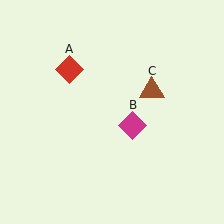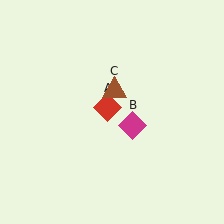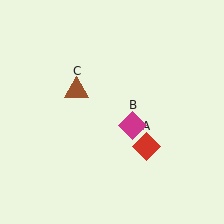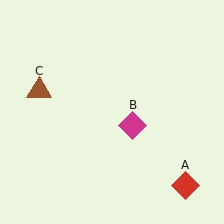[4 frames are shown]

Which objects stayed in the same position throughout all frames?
Magenta diamond (object B) remained stationary.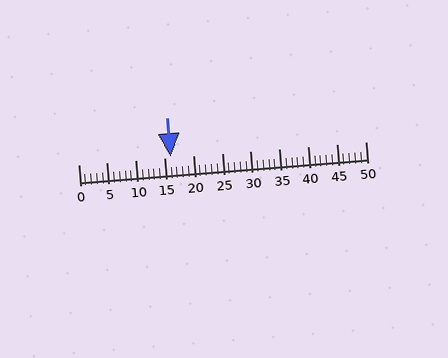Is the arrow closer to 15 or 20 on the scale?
The arrow is closer to 15.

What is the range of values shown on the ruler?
The ruler shows values from 0 to 50.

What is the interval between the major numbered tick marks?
The major tick marks are spaced 5 units apart.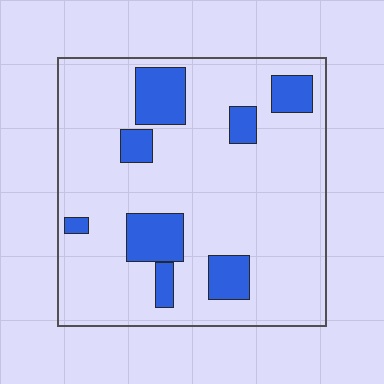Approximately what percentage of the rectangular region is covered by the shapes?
Approximately 20%.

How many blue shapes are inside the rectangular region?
8.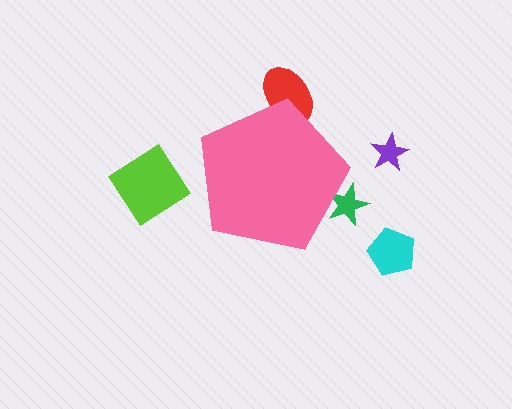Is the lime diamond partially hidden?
No, the lime diamond is fully visible.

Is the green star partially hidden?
Yes, the green star is partially hidden behind the pink pentagon.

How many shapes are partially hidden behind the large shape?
2 shapes are partially hidden.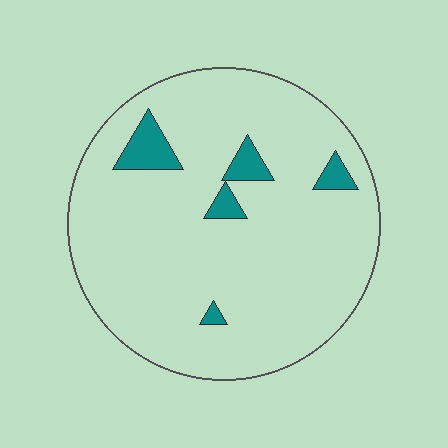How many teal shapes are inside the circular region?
5.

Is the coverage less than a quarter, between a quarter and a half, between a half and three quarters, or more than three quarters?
Less than a quarter.